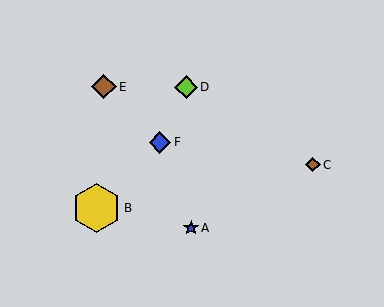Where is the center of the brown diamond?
The center of the brown diamond is at (104, 87).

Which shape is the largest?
The yellow hexagon (labeled B) is the largest.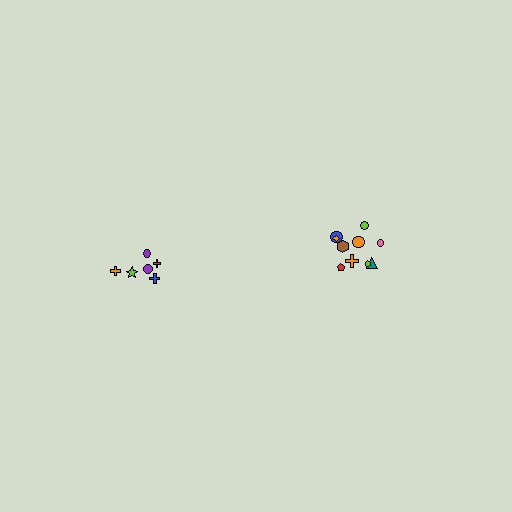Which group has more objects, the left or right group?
The right group.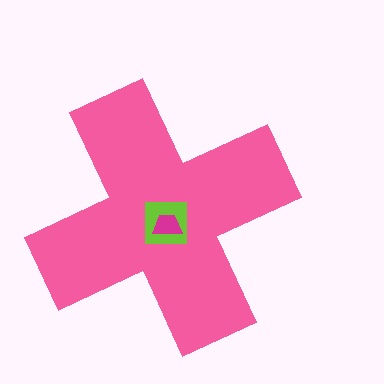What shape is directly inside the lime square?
The magenta trapezoid.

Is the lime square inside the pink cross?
Yes.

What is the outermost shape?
The pink cross.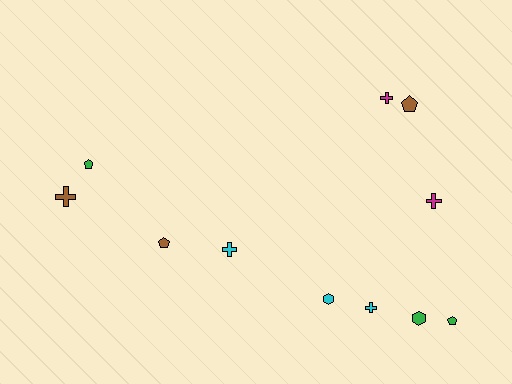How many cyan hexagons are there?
There is 1 cyan hexagon.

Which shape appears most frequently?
Cross, with 5 objects.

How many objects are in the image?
There are 11 objects.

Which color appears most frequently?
Green, with 3 objects.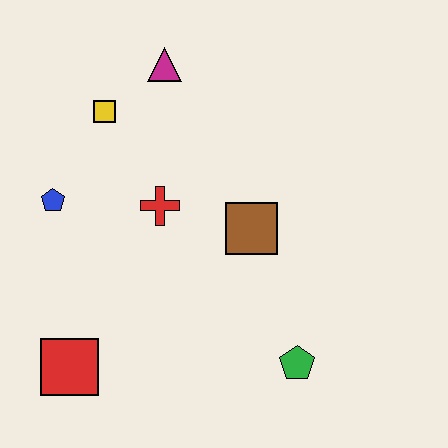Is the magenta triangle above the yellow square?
Yes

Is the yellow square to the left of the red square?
No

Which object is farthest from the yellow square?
The green pentagon is farthest from the yellow square.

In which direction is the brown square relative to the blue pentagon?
The brown square is to the right of the blue pentagon.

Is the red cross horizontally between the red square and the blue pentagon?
No